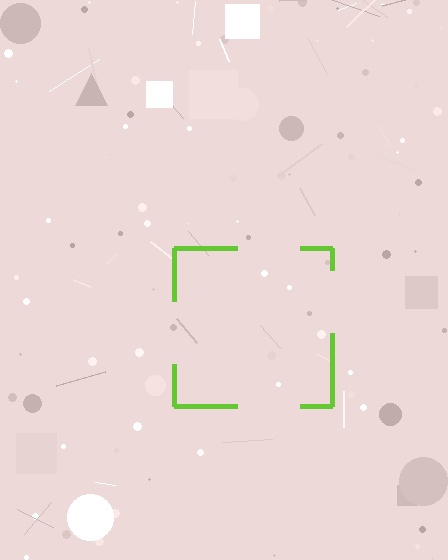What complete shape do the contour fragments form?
The contour fragments form a square.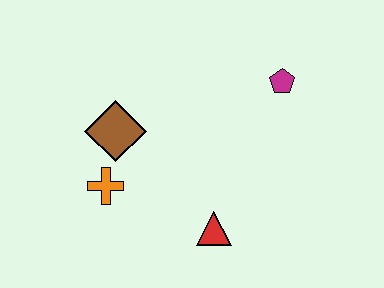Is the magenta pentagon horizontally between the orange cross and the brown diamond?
No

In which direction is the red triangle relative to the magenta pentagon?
The red triangle is below the magenta pentagon.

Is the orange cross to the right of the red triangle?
No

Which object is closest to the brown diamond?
The orange cross is closest to the brown diamond.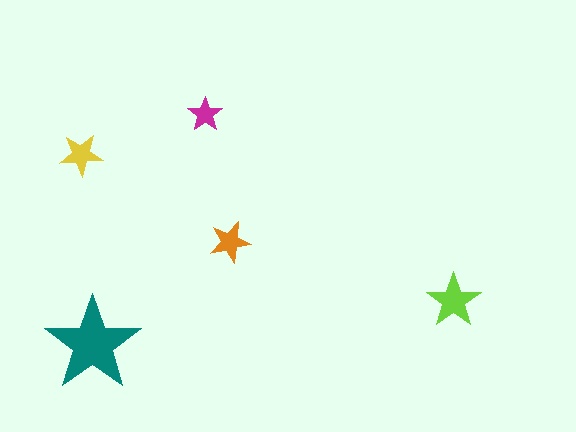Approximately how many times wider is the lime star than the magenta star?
About 1.5 times wider.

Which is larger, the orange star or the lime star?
The lime one.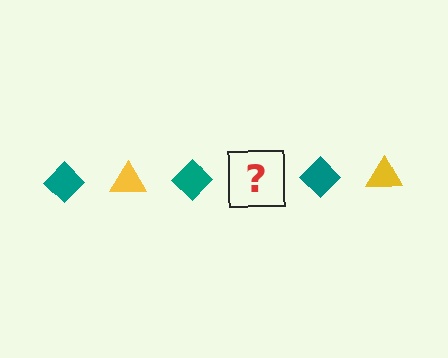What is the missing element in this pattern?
The missing element is a yellow triangle.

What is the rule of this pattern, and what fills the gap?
The rule is that the pattern alternates between teal diamond and yellow triangle. The gap should be filled with a yellow triangle.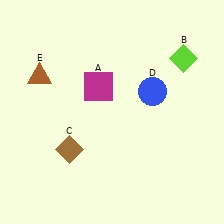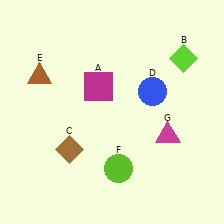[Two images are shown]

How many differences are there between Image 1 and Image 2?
There are 2 differences between the two images.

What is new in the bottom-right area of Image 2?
A magenta triangle (G) was added in the bottom-right area of Image 2.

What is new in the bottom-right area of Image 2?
A lime circle (F) was added in the bottom-right area of Image 2.